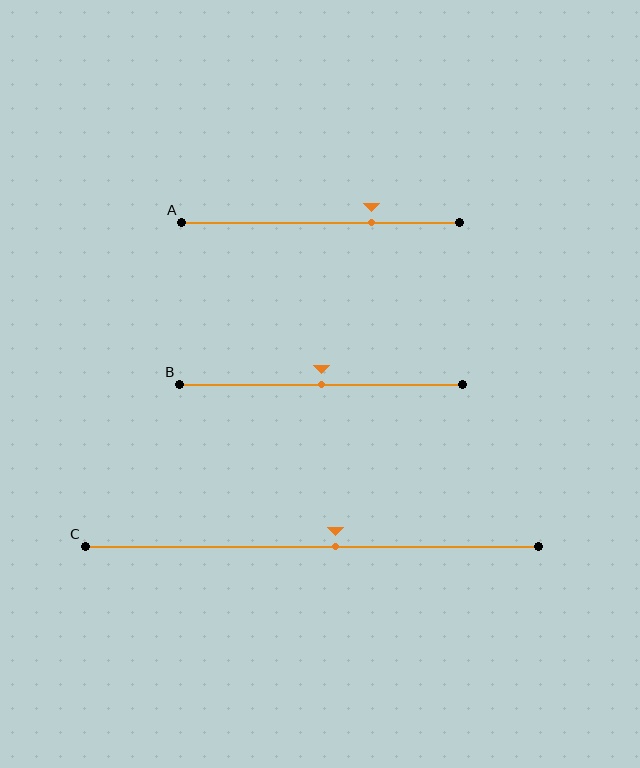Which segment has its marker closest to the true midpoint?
Segment B has its marker closest to the true midpoint.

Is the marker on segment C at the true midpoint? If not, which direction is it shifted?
No, the marker on segment C is shifted to the right by about 5% of the segment length.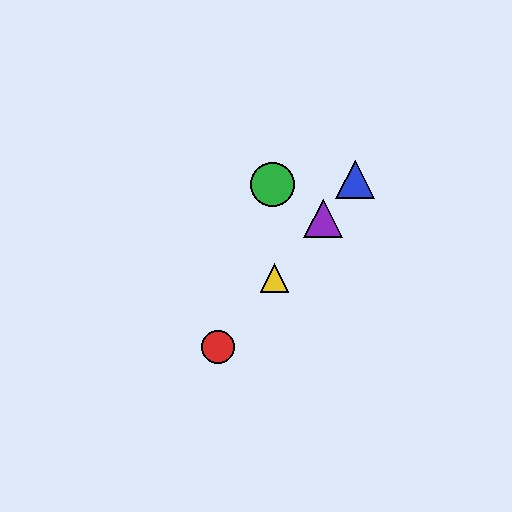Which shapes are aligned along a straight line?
The red circle, the blue triangle, the yellow triangle, the purple triangle are aligned along a straight line.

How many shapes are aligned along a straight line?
4 shapes (the red circle, the blue triangle, the yellow triangle, the purple triangle) are aligned along a straight line.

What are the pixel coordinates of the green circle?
The green circle is at (273, 185).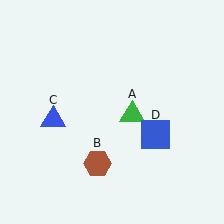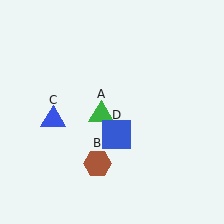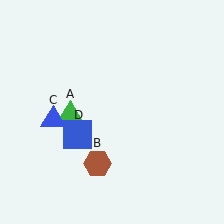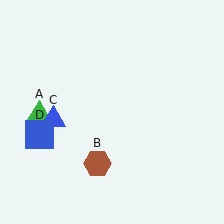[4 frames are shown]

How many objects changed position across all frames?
2 objects changed position: green triangle (object A), blue square (object D).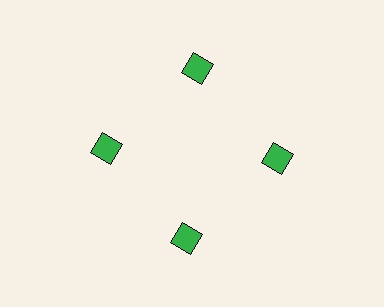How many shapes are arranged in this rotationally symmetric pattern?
There are 4 shapes, arranged in 4 groups of 1.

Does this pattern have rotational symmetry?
Yes, this pattern has 4-fold rotational symmetry. It looks the same after rotating 90 degrees around the center.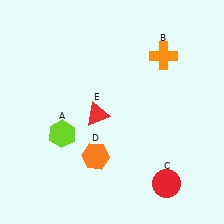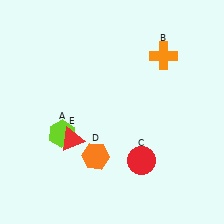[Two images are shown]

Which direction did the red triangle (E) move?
The red triangle (E) moved left.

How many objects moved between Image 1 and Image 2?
2 objects moved between the two images.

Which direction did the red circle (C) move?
The red circle (C) moved left.